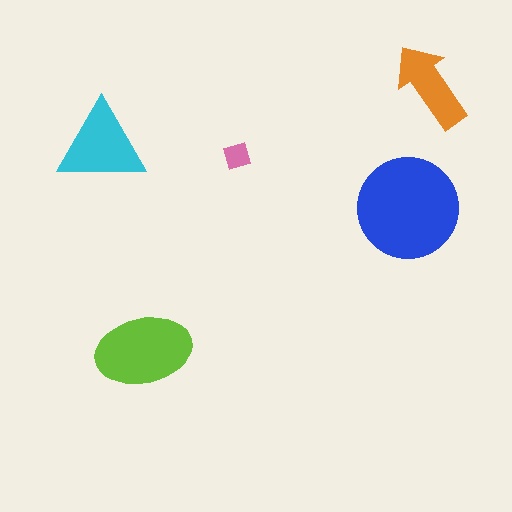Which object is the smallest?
The pink diamond.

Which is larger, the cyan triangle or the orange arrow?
The cyan triangle.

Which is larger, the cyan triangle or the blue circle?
The blue circle.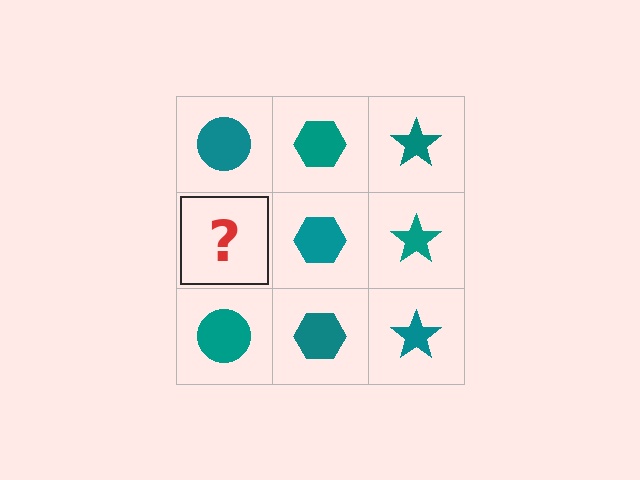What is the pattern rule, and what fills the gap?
The rule is that each column has a consistent shape. The gap should be filled with a teal circle.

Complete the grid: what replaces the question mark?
The question mark should be replaced with a teal circle.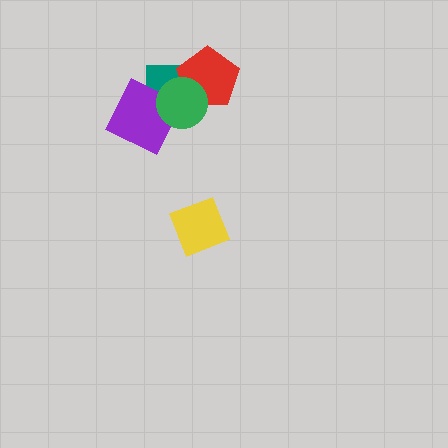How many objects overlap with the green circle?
3 objects overlap with the green circle.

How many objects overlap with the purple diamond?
2 objects overlap with the purple diamond.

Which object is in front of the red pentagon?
The green circle is in front of the red pentagon.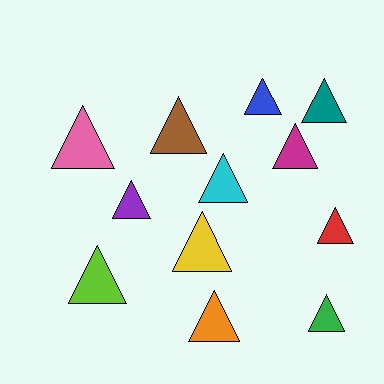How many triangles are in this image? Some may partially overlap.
There are 12 triangles.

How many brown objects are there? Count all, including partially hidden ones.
There is 1 brown object.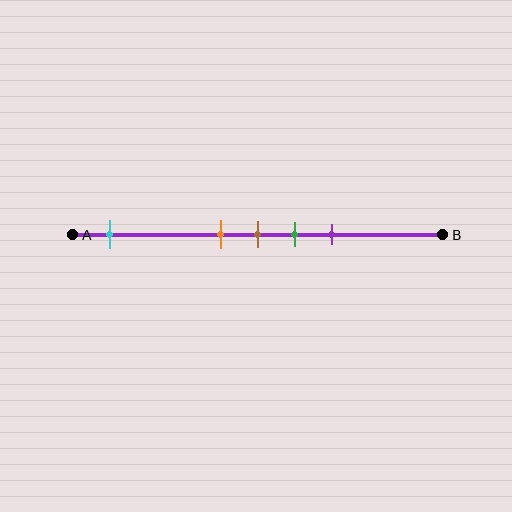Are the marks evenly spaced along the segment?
No, the marks are not evenly spaced.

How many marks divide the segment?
There are 5 marks dividing the segment.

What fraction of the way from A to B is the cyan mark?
The cyan mark is approximately 10% (0.1) of the way from A to B.